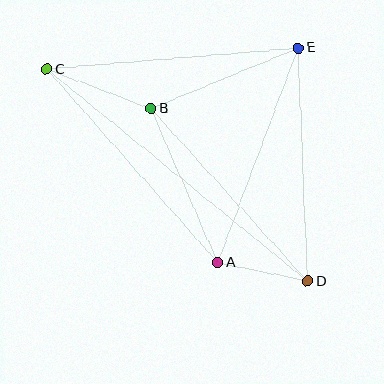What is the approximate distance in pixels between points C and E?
The distance between C and E is approximately 252 pixels.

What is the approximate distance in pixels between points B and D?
The distance between B and D is approximately 233 pixels.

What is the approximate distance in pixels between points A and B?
The distance between A and B is approximately 167 pixels.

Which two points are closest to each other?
Points A and D are closest to each other.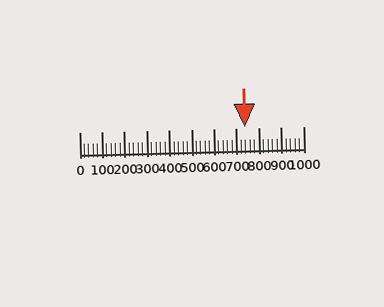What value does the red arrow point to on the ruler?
The red arrow points to approximately 740.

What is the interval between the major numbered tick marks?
The major tick marks are spaced 100 units apart.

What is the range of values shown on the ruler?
The ruler shows values from 0 to 1000.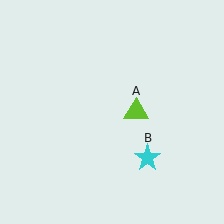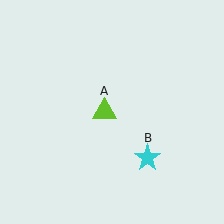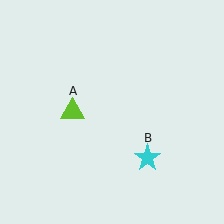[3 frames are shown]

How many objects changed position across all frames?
1 object changed position: lime triangle (object A).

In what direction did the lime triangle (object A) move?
The lime triangle (object A) moved left.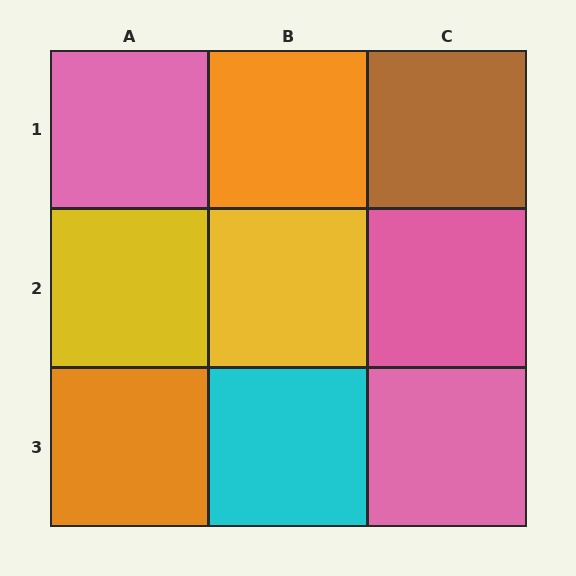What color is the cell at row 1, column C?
Brown.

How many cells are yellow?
2 cells are yellow.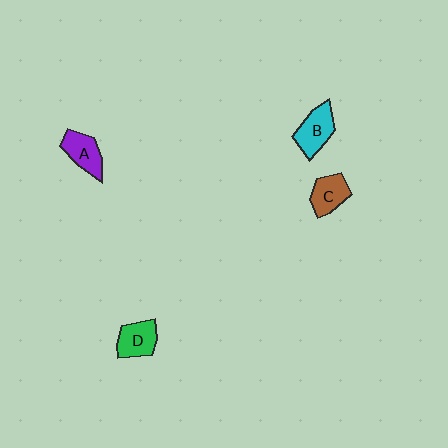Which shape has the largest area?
Shape B (cyan).